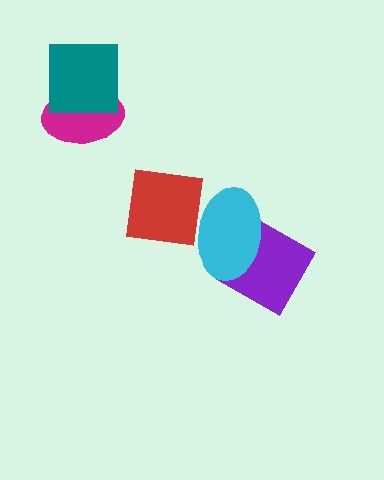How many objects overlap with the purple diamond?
1 object overlaps with the purple diamond.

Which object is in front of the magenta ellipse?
The teal square is in front of the magenta ellipse.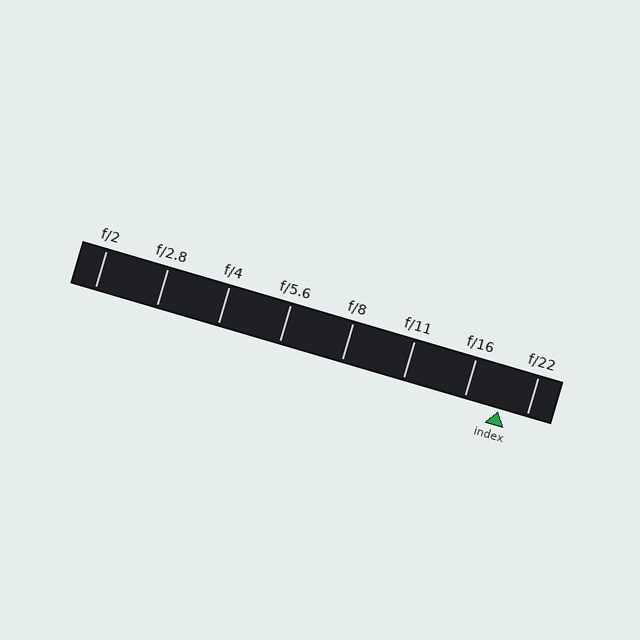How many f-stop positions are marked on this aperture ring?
There are 8 f-stop positions marked.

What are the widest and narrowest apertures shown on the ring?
The widest aperture shown is f/2 and the narrowest is f/22.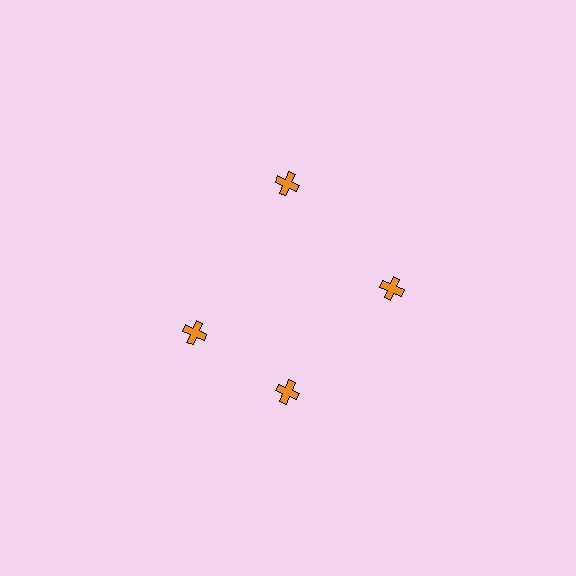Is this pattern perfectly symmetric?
No. The 4 orange crosses are arranged in a ring, but one element near the 9 o'clock position is rotated out of alignment along the ring, breaking the 4-fold rotational symmetry.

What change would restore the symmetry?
The symmetry would be restored by rotating it back into even spacing with its neighbors so that all 4 crosses sit at equal angles and equal distance from the center.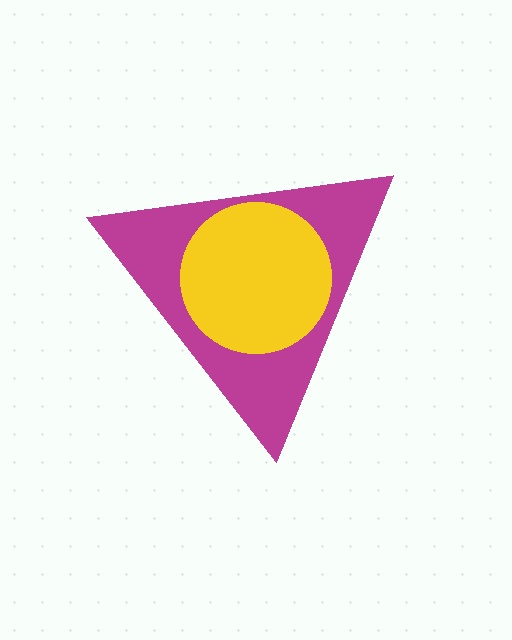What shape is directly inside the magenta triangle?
The yellow circle.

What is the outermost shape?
The magenta triangle.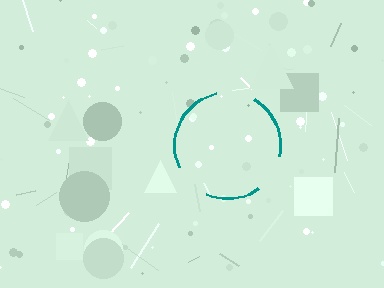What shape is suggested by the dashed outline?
The dashed outline suggests a circle.